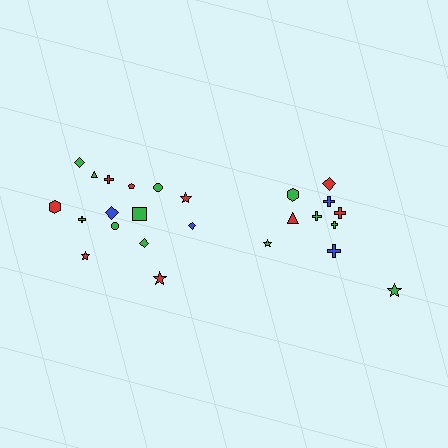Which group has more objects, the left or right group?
The left group.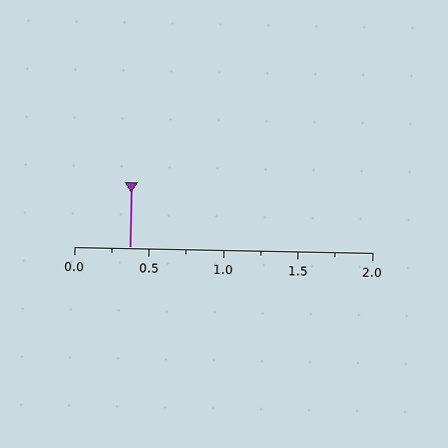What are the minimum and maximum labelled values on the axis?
The axis runs from 0.0 to 2.0.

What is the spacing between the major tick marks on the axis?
The major ticks are spaced 0.5 apart.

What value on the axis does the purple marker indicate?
The marker indicates approximately 0.38.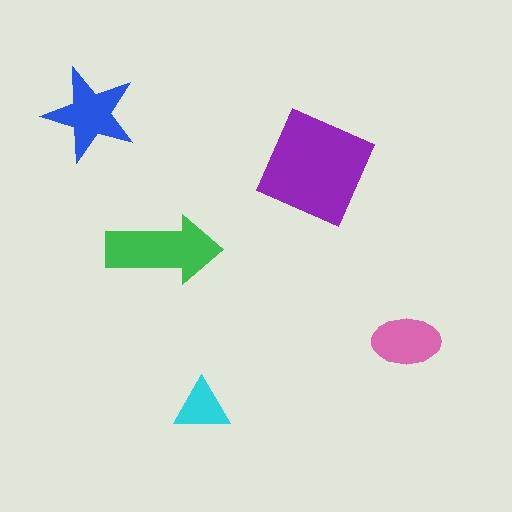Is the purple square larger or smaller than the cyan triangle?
Larger.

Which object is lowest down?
The cyan triangle is bottommost.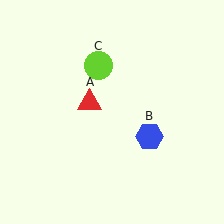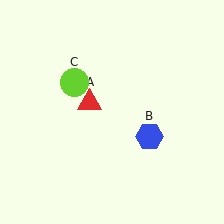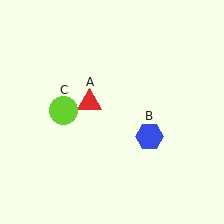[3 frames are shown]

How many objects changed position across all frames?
1 object changed position: lime circle (object C).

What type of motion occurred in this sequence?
The lime circle (object C) rotated counterclockwise around the center of the scene.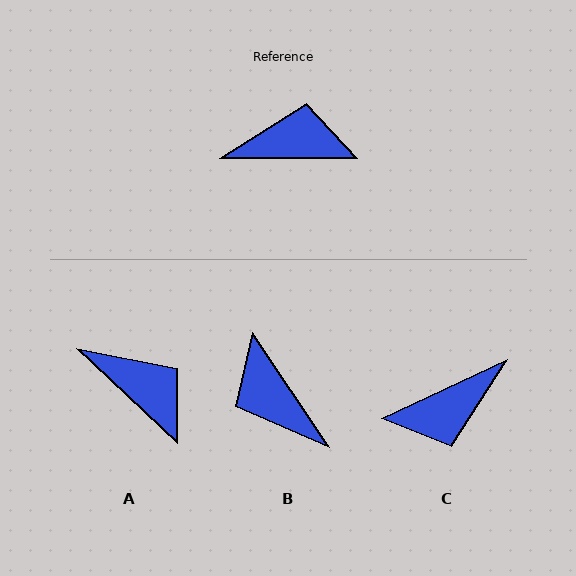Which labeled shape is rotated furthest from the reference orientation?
C, about 155 degrees away.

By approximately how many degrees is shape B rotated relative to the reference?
Approximately 124 degrees counter-clockwise.